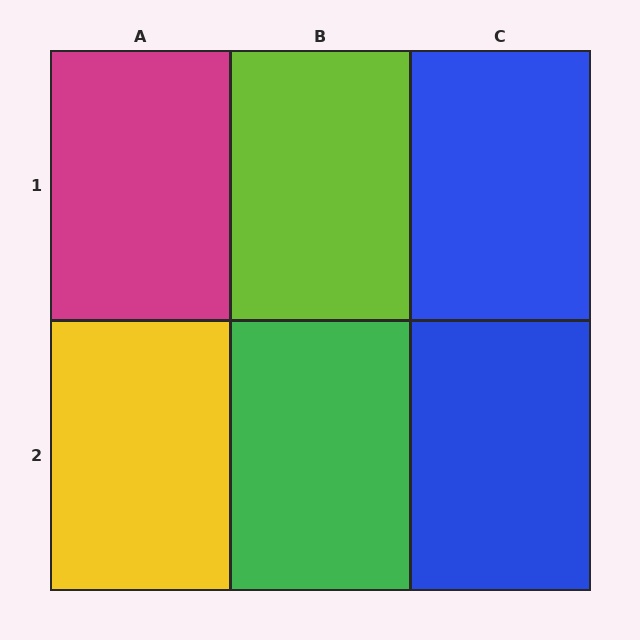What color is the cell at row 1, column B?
Lime.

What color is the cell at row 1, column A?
Magenta.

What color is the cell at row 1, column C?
Blue.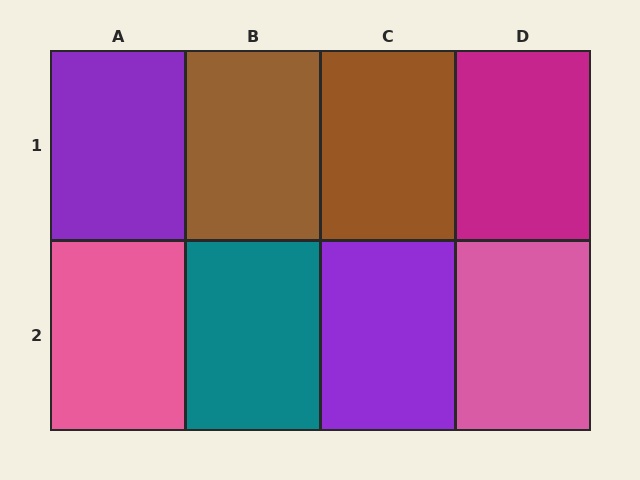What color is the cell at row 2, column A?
Pink.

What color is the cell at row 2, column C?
Purple.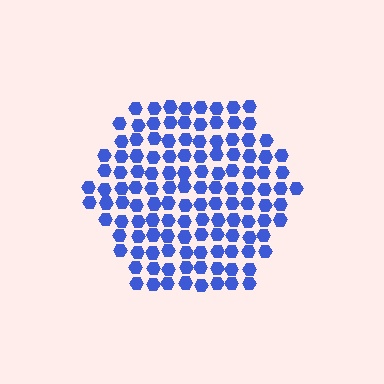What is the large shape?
The large shape is a hexagon.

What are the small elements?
The small elements are hexagons.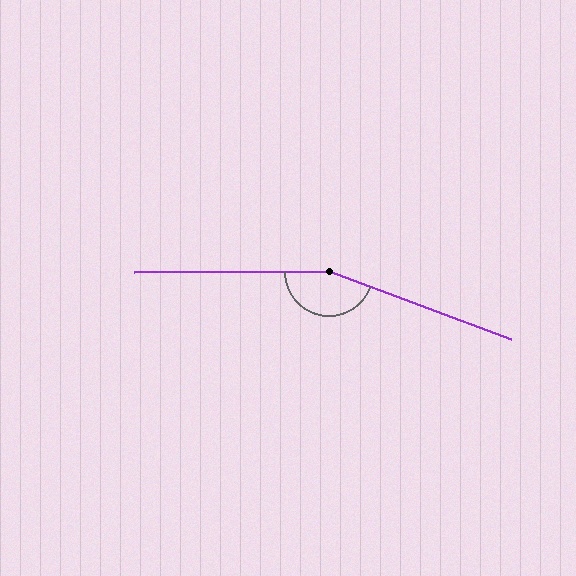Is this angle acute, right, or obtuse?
It is obtuse.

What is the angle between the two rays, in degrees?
Approximately 159 degrees.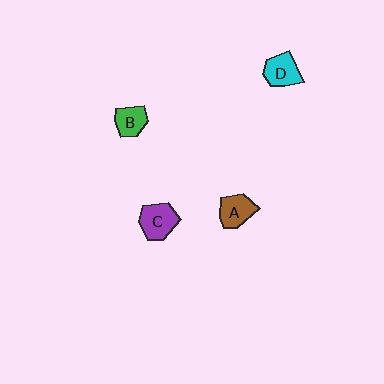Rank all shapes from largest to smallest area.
From largest to smallest: C (purple), D (cyan), A (brown), B (green).